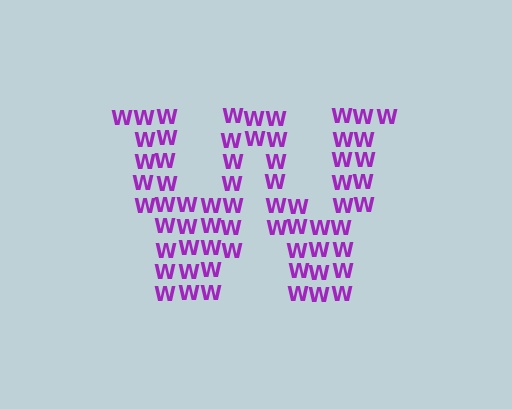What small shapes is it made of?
It is made of small letter W's.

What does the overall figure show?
The overall figure shows the letter W.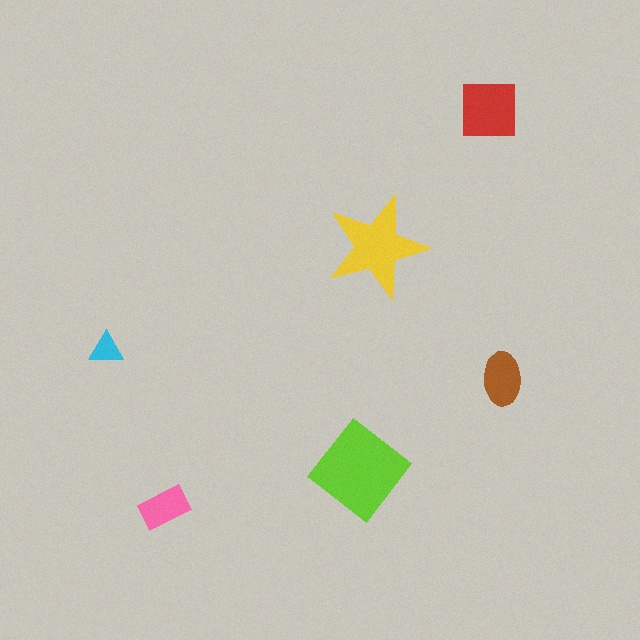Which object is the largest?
The lime diamond.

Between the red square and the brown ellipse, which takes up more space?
The red square.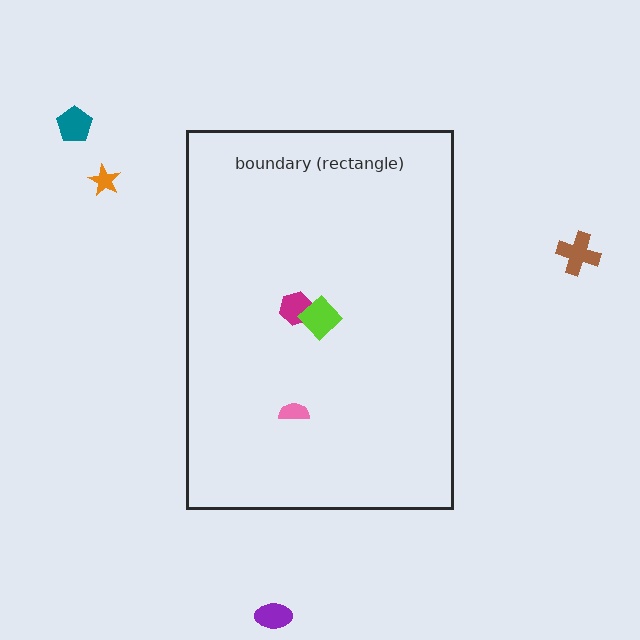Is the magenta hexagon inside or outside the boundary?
Inside.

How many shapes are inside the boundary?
3 inside, 4 outside.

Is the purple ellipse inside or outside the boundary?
Outside.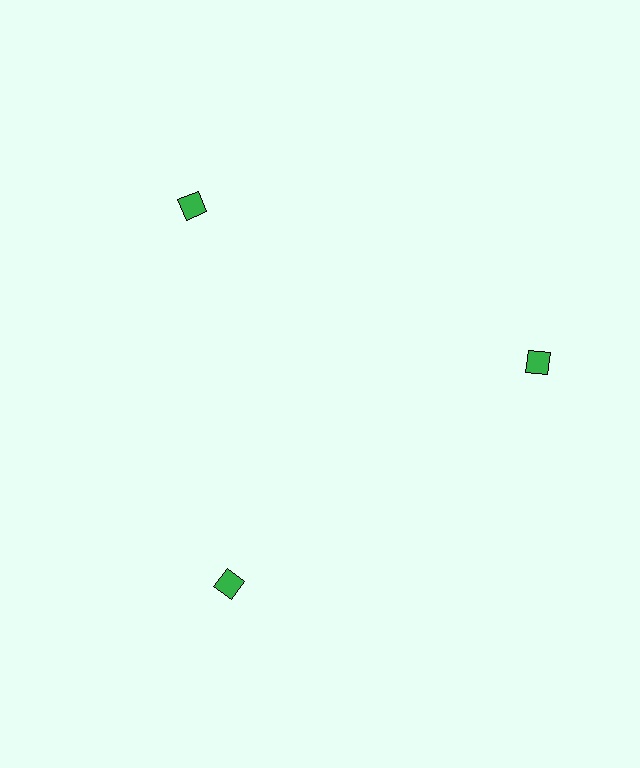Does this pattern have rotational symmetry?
Yes, this pattern has 3-fold rotational symmetry. It looks the same after rotating 120 degrees around the center.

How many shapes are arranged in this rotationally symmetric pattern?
There are 3 shapes, arranged in 3 groups of 1.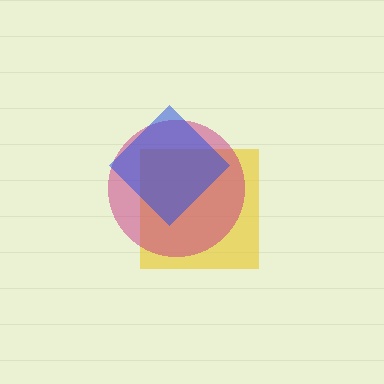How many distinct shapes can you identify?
There are 3 distinct shapes: a yellow square, a magenta circle, a blue diamond.